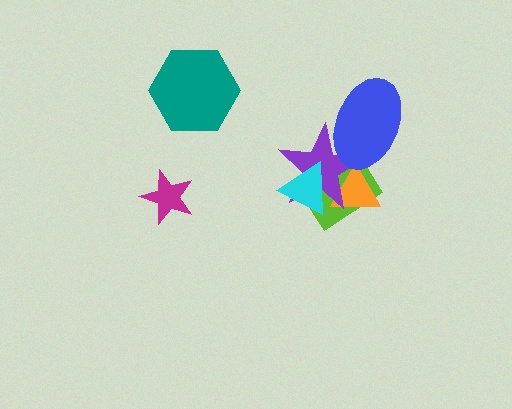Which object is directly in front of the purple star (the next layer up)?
The cyan triangle is directly in front of the purple star.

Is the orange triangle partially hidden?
Yes, it is partially covered by another shape.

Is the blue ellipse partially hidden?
No, no other shape covers it.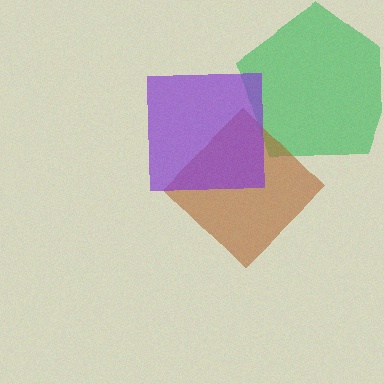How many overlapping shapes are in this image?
There are 3 overlapping shapes in the image.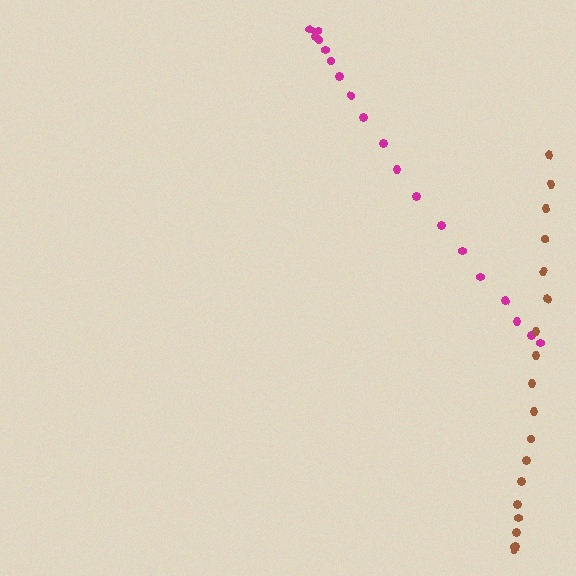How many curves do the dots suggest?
There are 2 distinct paths.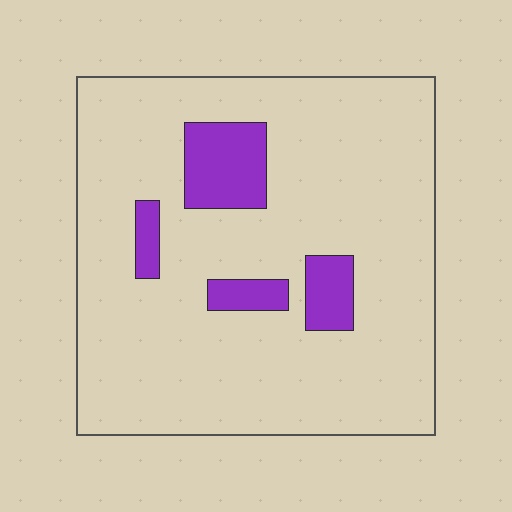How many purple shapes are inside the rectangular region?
4.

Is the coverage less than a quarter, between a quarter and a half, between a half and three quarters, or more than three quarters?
Less than a quarter.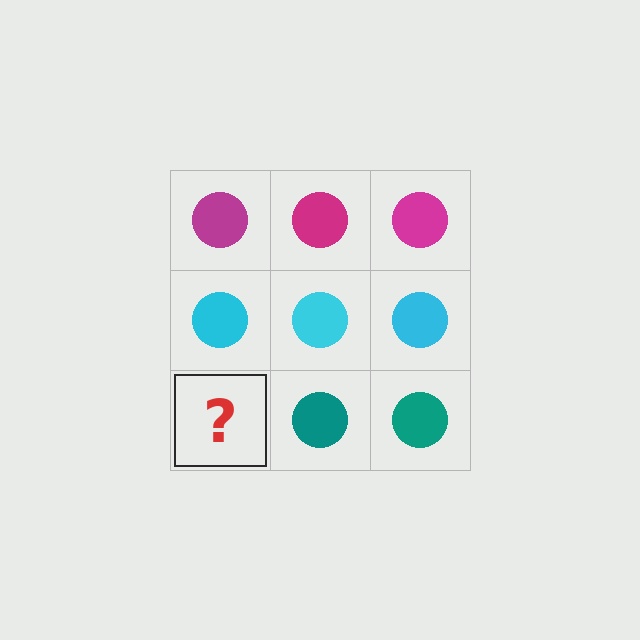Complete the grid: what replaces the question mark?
The question mark should be replaced with a teal circle.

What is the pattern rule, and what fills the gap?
The rule is that each row has a consistent color. The gap should be filled with a teal circle.